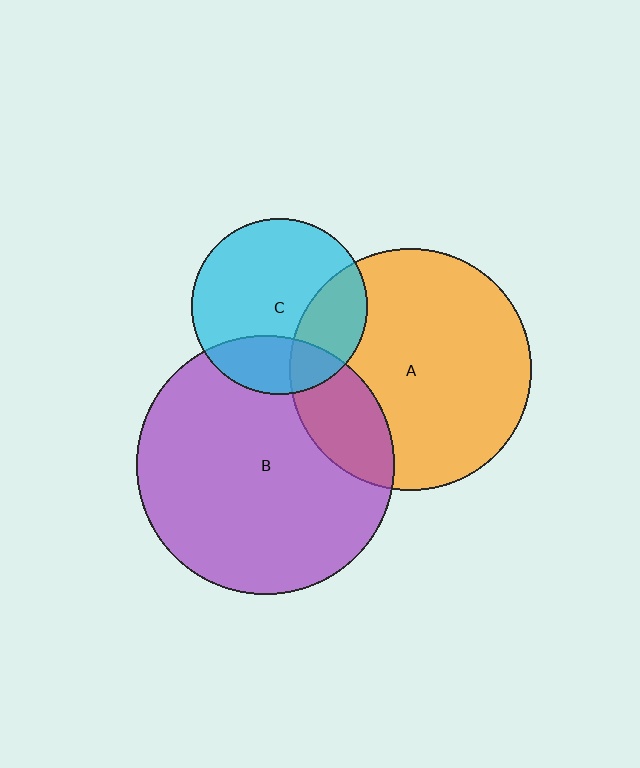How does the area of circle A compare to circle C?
Approximately 1.9 times.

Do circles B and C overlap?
Yes.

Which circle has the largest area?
Circle B (purple).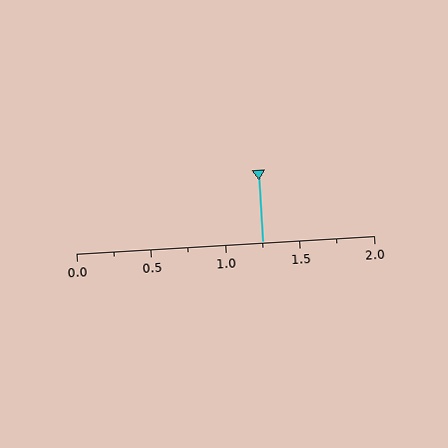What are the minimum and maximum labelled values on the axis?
The axis runs from 0.0 to 2.0.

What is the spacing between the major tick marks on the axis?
The major ticks are spaced 0.5 apart.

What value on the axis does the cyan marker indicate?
The marker indicates approximately 1.25.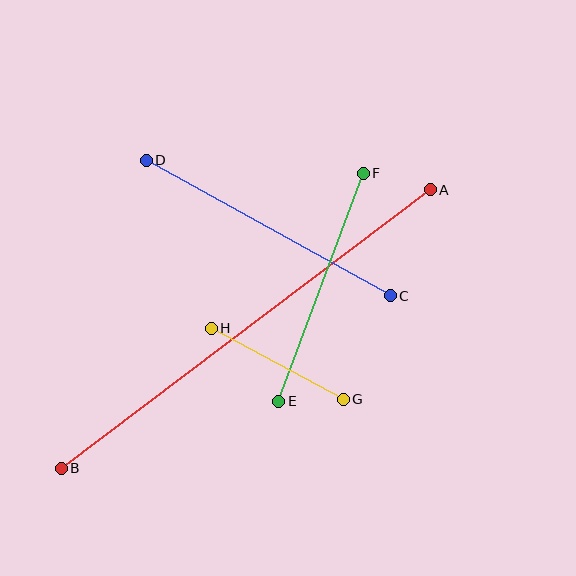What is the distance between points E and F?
The distance is approximately 243 pixels.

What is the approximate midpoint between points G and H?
The midpoint is at approximately (277, 364) pixels.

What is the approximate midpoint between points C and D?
The midpoint is at approximately (268, 228) pixels.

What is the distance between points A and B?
The distance is approximately 463 pixels.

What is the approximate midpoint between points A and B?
The midpoint is at approximately (246, 329) pixels.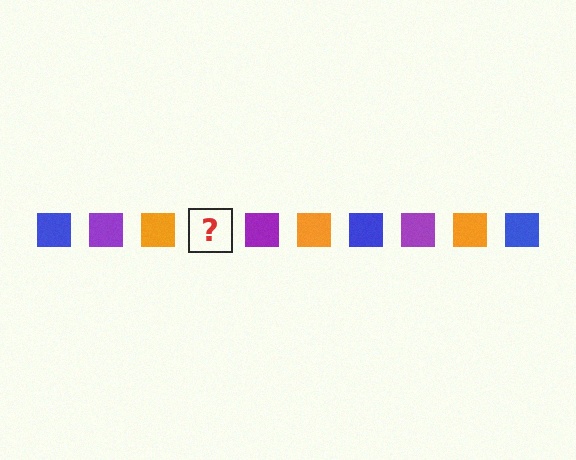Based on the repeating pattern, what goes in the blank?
The blank should be a blue square.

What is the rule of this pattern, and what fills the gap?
The rule is that the pattern cycles through blue, purple, orange squares. The gap should be filled with a blue square.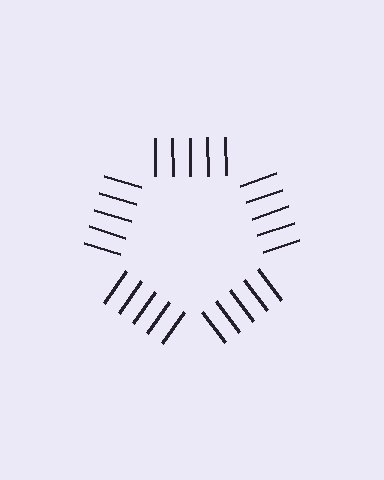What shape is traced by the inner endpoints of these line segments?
An illusory pentagon — the line segments terminate on its edges but no continuous stroke is drawn.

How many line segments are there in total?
25 — 5 along each of the 5 edges.